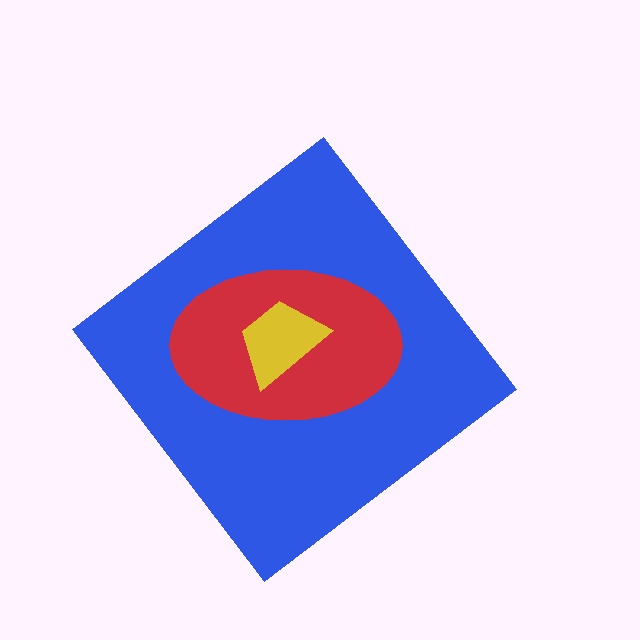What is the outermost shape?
The blue diamond.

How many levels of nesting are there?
3.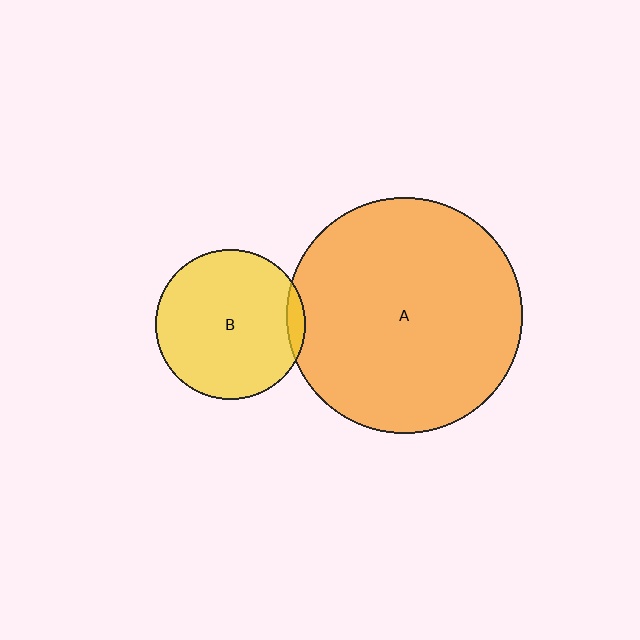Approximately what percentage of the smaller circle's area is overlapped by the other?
Approximately 5%.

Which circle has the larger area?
Circle A (orange).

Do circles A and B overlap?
Yes.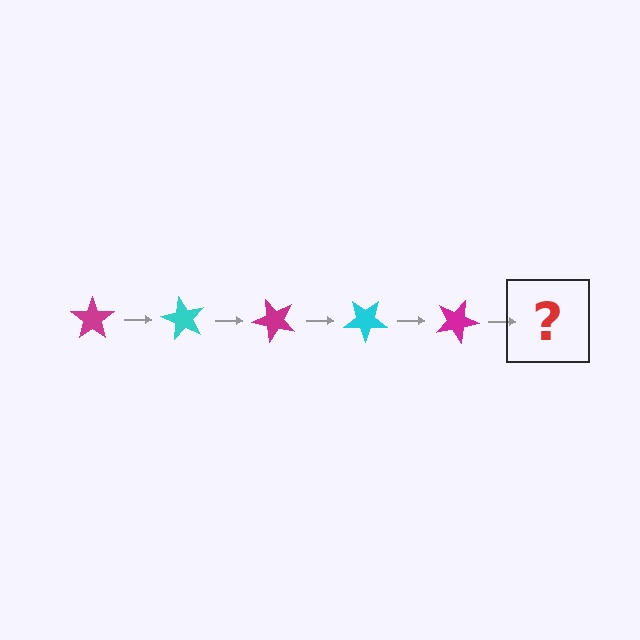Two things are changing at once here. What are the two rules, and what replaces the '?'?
The two rules are that it rotates 60 degrees each step and the color cycles through magenta and cyan. The '?' should be a cyan star, rotated 300 degrees from the start.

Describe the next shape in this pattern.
It should be a cyan star, rotated 300 degrees from the start.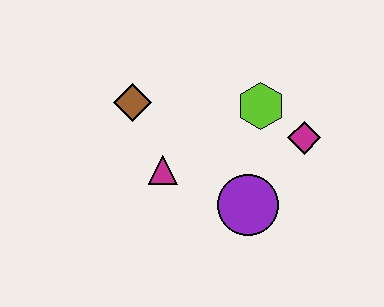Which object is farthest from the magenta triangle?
The magenta diamond is farthest from the magenta triangle.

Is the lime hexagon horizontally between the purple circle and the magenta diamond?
Yes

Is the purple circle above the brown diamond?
No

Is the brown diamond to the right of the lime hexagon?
No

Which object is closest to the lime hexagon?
The magenta diamond is closest to the lime hexagon.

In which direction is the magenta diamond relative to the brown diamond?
The magenta diamond is to the right of the brown diamond.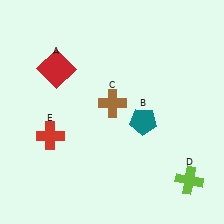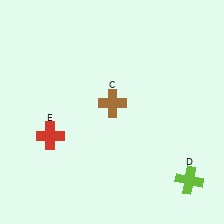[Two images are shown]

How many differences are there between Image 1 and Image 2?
There are 2 differences between the two images.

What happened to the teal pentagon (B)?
The teal pentagon (B) was removed in Image 2. It was in the bottom-right area of Image 1.